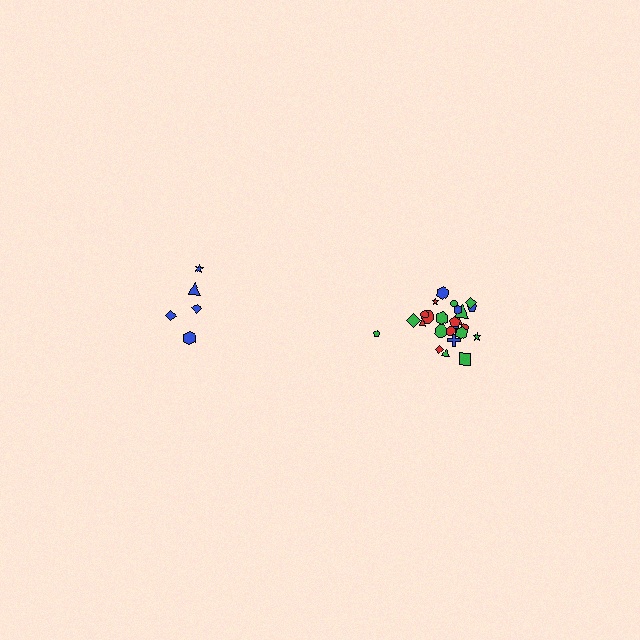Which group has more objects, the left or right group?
The right group.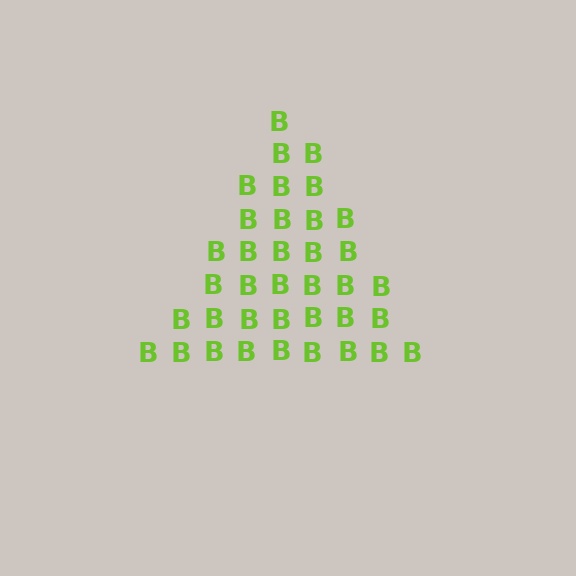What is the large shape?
The large shape is a triangle.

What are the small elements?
The small elements are letter B's.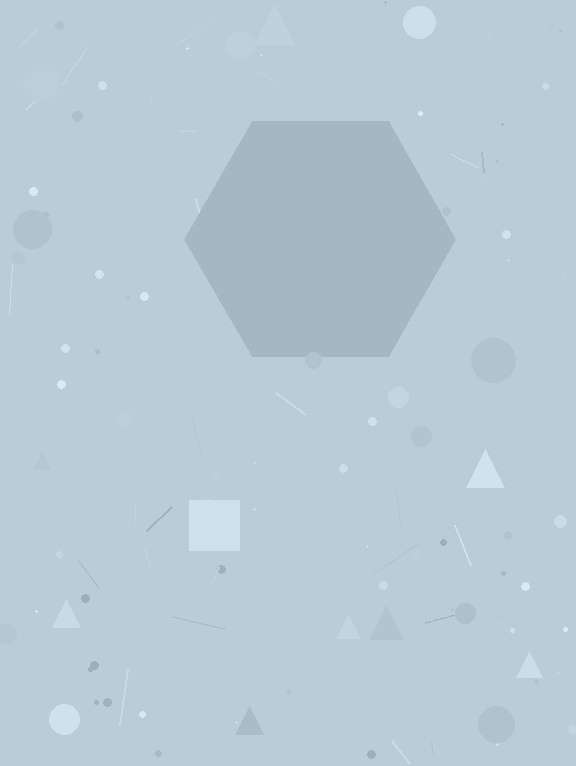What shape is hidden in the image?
A hexagon is hidden in the image.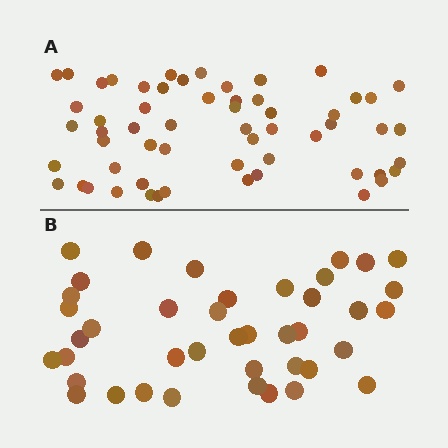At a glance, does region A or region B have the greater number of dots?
Region A (the top region) has more dots.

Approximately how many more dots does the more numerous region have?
Region A has approximately 15 more dots than region B.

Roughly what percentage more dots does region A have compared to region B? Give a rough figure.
About 40% more.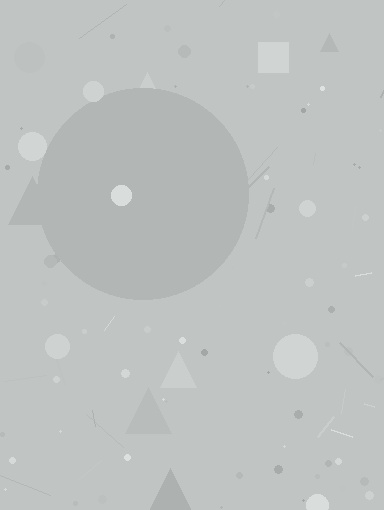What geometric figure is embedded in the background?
A circle is embedded in the background.